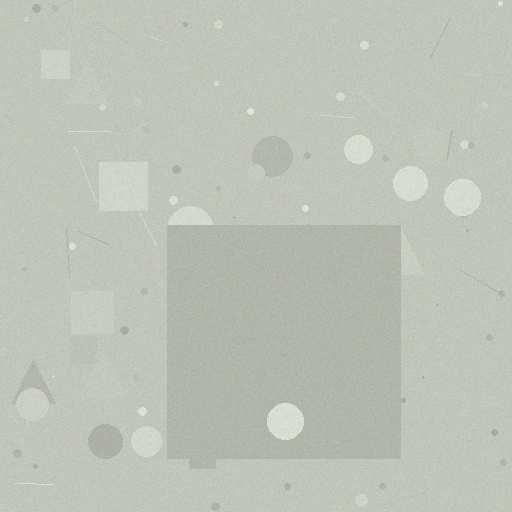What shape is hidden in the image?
A square is hidden in the image.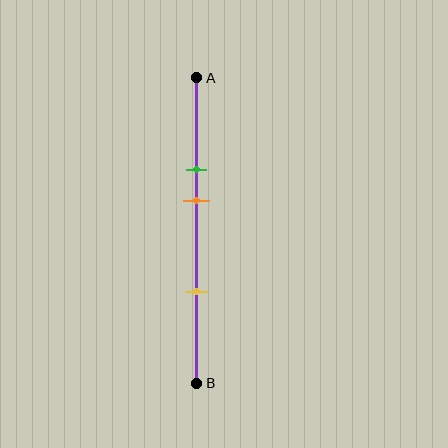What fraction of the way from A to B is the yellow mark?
The yellow mark is approximately 70% (0.7) of the way from A to B.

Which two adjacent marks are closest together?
The green and orange marks are the closest adjacent pair.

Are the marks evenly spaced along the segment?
No, the marks are not evenly spaced.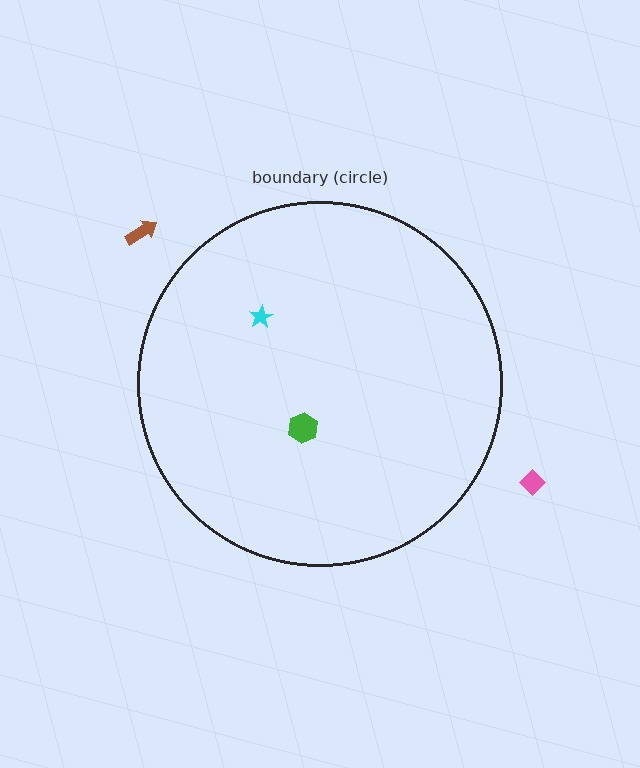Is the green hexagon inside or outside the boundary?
Inside.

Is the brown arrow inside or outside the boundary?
Outside.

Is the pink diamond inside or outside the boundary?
Outside.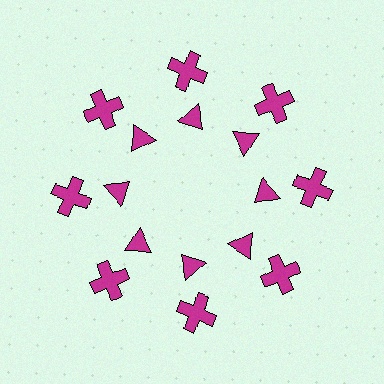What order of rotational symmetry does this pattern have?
This pattern has 8-fold rotational symmetry.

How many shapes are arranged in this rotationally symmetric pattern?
There are 16 shapes, arranged in 8 groups of 2.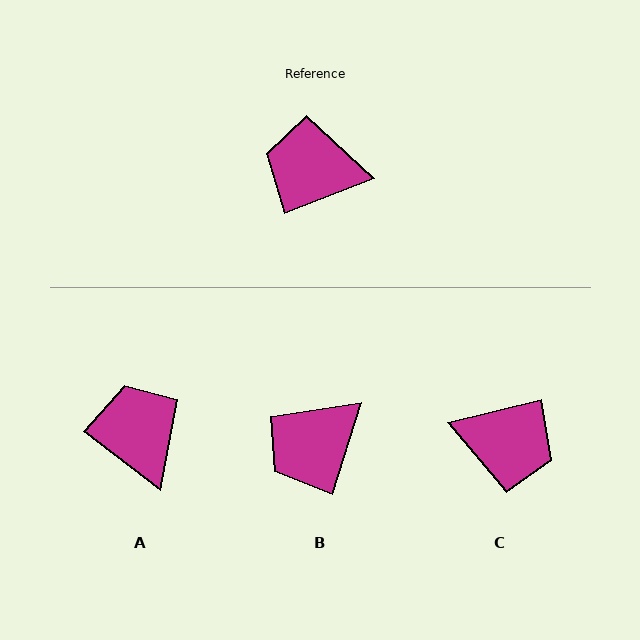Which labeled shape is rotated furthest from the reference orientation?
C, about 172 degrees away.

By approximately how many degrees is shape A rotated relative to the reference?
Approximately 58 degrees clockwise.